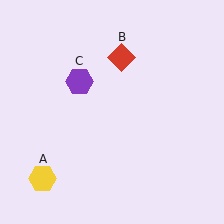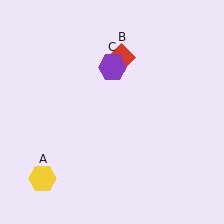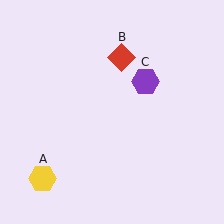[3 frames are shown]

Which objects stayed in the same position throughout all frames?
Yellow hexagon (object A) and red diamond (object B) remained stationary.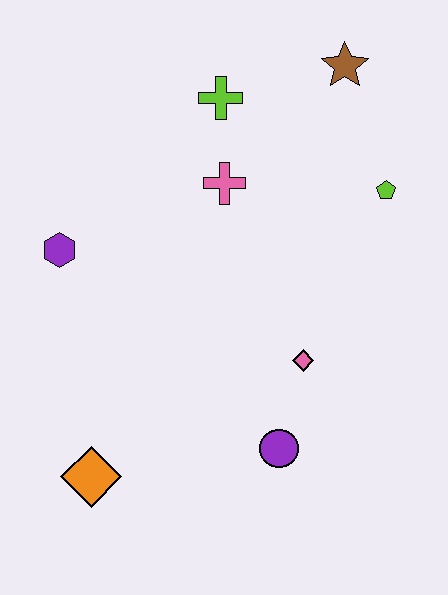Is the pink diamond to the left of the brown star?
Yes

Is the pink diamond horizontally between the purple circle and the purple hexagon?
No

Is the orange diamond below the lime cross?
Yes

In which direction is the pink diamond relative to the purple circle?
The pink diamond is above the purple circle.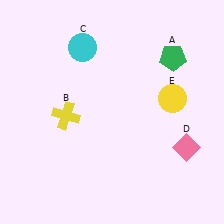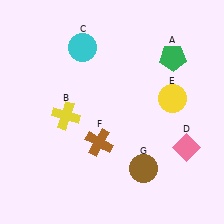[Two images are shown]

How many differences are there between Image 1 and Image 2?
There are 2 differences between the two images.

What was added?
A brown cross (F), a brown circle (G) were added in Image 2.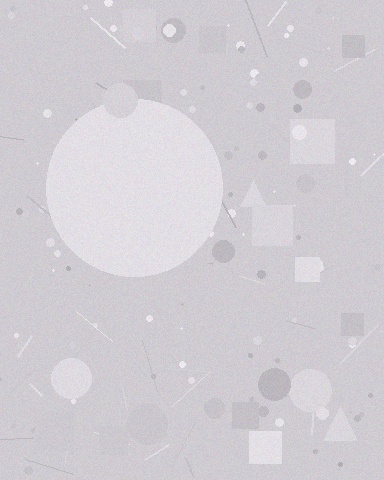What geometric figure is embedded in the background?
A circle is embedded in the background.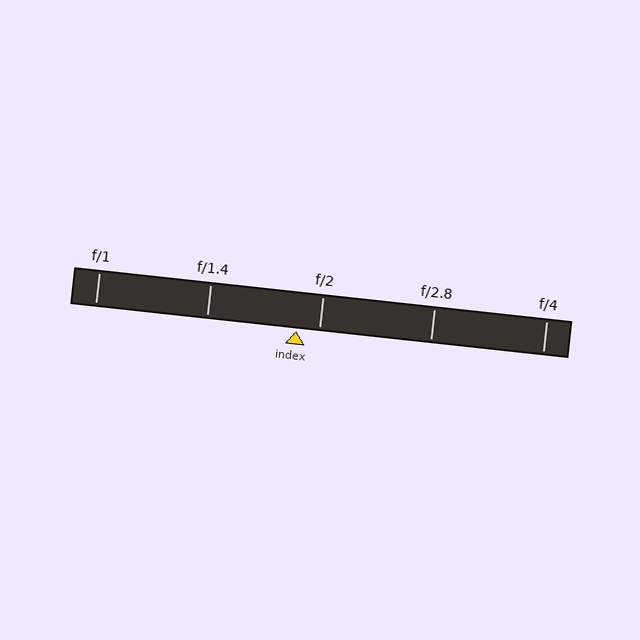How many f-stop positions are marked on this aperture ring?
There are 5 f-stop positions marked.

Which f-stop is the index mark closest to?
The index mark is closest to f/2.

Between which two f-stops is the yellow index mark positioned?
The index mark is between f/1.4 and f/2.